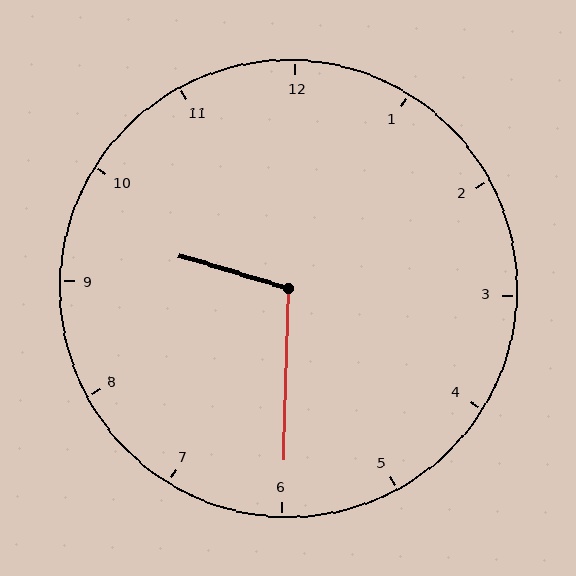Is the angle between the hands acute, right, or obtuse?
It is obtuse.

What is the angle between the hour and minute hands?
Approximately 105 degrees.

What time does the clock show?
9:30.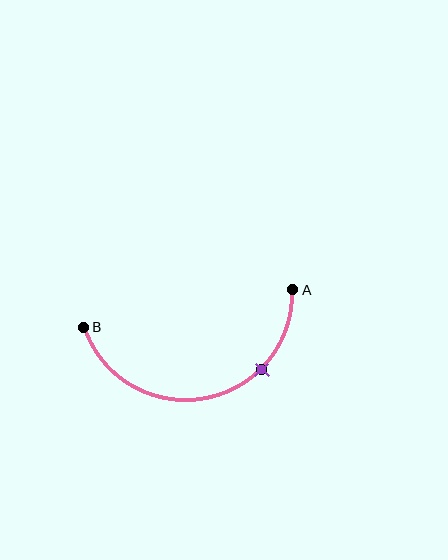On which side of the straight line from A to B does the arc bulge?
The arc bulges below the straight line connecting A and B.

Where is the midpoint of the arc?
The arc midpoint is the point on the curve farthest from the straight line joining A and B. It sits below that line.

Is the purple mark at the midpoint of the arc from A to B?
No. The purple mark lies on the arc but is closer to endpoint A. The arc midpoint would be at the point on the curve equidistant along the arc from both A and B.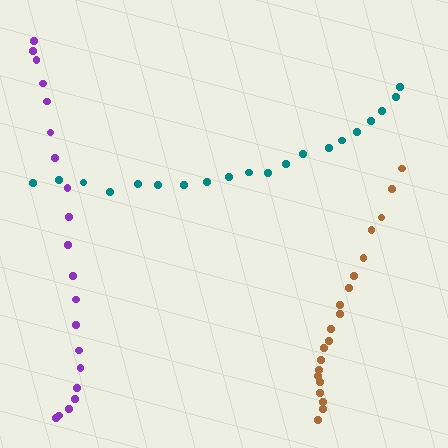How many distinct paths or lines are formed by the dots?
There are 3 distinct paths.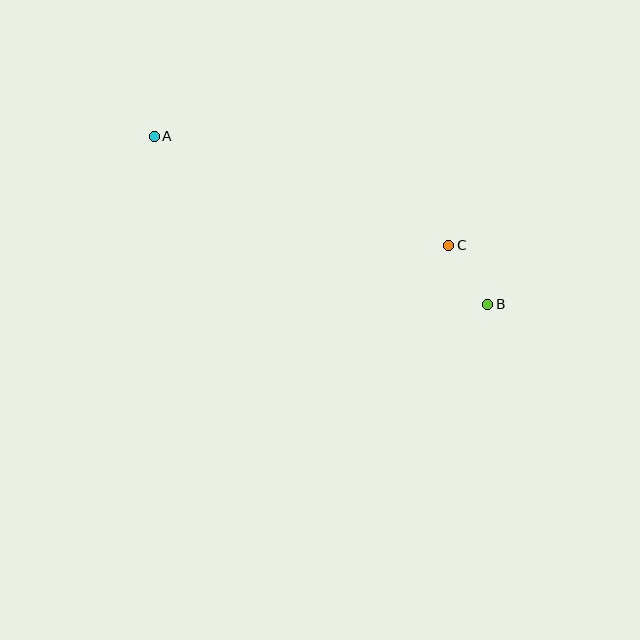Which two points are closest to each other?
Points B and C are closest to each other.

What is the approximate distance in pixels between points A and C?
The distance between A and C is approximately 314 pixels.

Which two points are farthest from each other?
Points A and B are farthest from each other.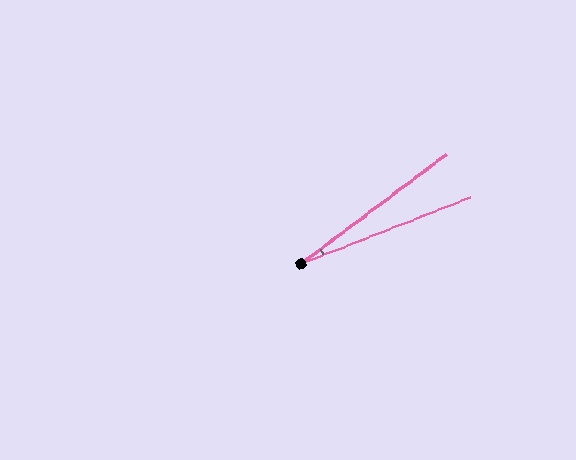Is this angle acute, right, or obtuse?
It is acute.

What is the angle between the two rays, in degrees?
Approximately 15 degrees.